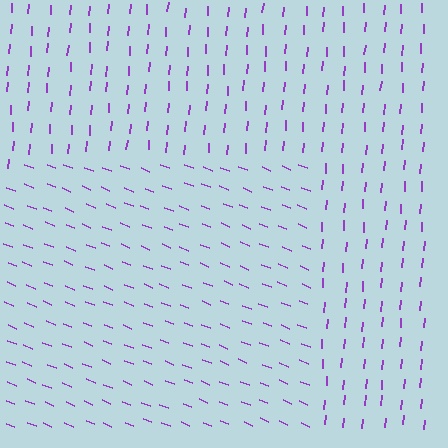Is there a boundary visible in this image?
Yes, there is a texture boundary formed by a change in line orientation.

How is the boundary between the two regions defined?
The boundary is defined purely by a change in line orientation (approximately 73 degrees difference). All lines are the same color and thickness.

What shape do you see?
I see a rectangle.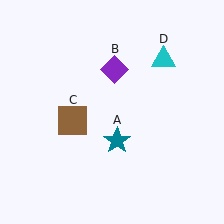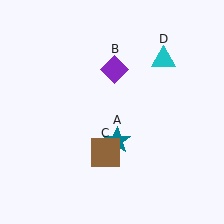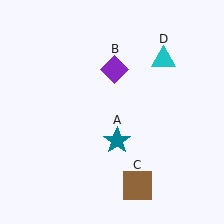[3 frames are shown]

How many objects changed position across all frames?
1 object changed position: brown square (object C).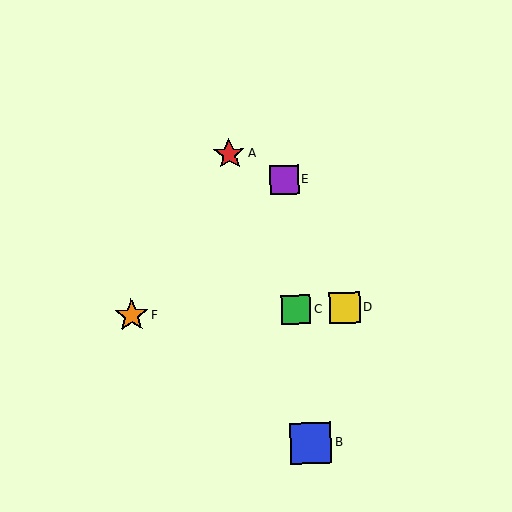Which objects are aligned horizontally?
Objects C, D, F are aligned horizontally.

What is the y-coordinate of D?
Object D is at y≈308.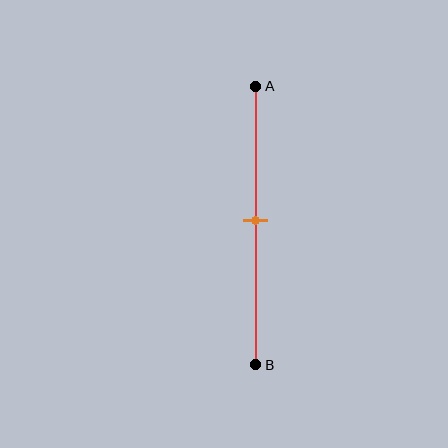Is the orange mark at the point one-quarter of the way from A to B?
No, the mark is at about 50% from A, not at the 25% one-quarter point.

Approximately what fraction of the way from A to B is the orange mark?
The orange mark is approximately 50% of the way from A to B.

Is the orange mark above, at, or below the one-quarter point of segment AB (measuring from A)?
The orange mark is below the one-quarter point of segment AB.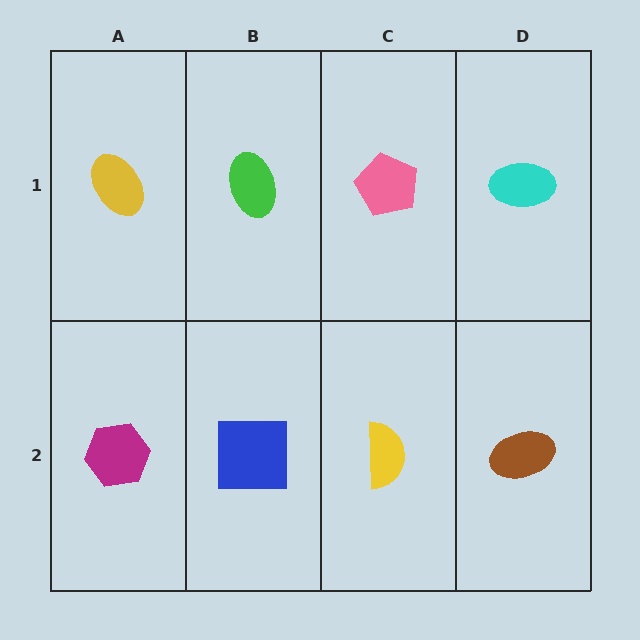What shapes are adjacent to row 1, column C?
A yellow semicircle (row 2, column C), a green ellipse (row 1, column B), a cyan ellipse (row 1, column D).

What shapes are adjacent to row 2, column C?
A pink pentagon (row 1, column C), a blue square (row 2, column B), a brown ellipse (row 2, column D).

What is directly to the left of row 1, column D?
A pink pentagon.